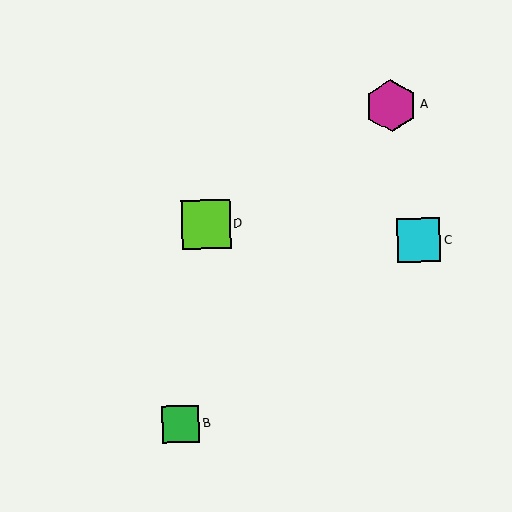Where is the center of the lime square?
The center of the lime square is at (206, 225).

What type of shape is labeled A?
Shape A is a magenta hexagon.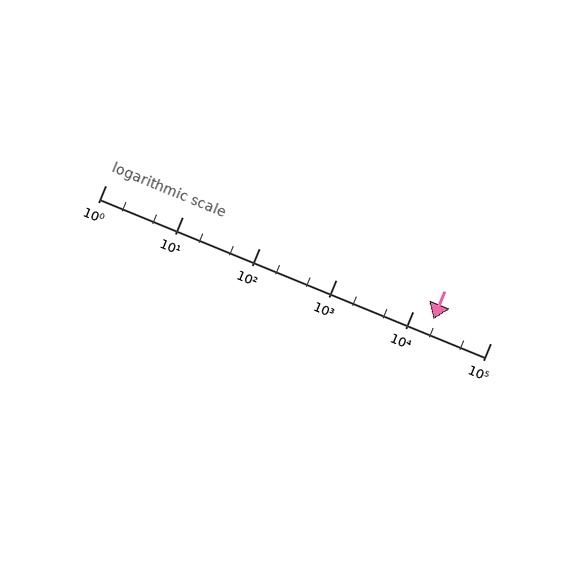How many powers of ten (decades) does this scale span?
The scale spans 5 decades, from 1 to 100000.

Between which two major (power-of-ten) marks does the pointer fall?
The pointer is between 10000 and 100000.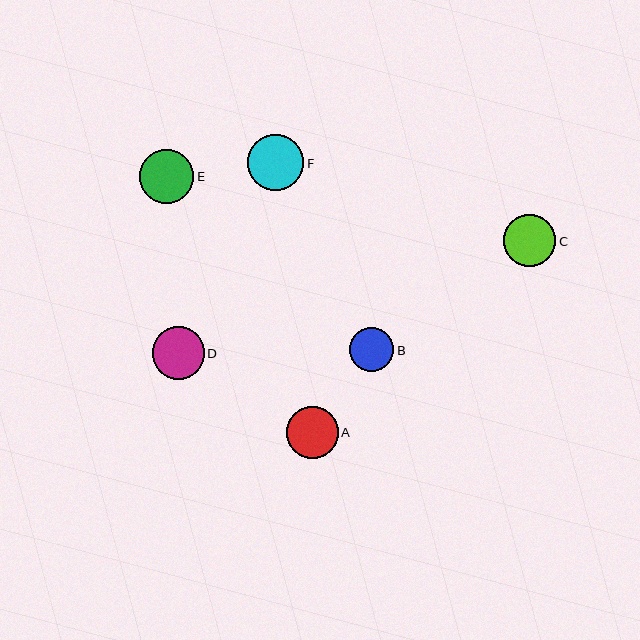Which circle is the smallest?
Circle B is the smallest with a size of approximately 44 pixels.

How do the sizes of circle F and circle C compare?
Circle F and circle C are approximately the same size.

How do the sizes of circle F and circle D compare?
Circle F and circle D are approximately the same size.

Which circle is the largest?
Circle F is the largest with a size of approximately 56 pixels.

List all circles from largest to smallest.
From largest to smallest: F, E, D, A, C, B.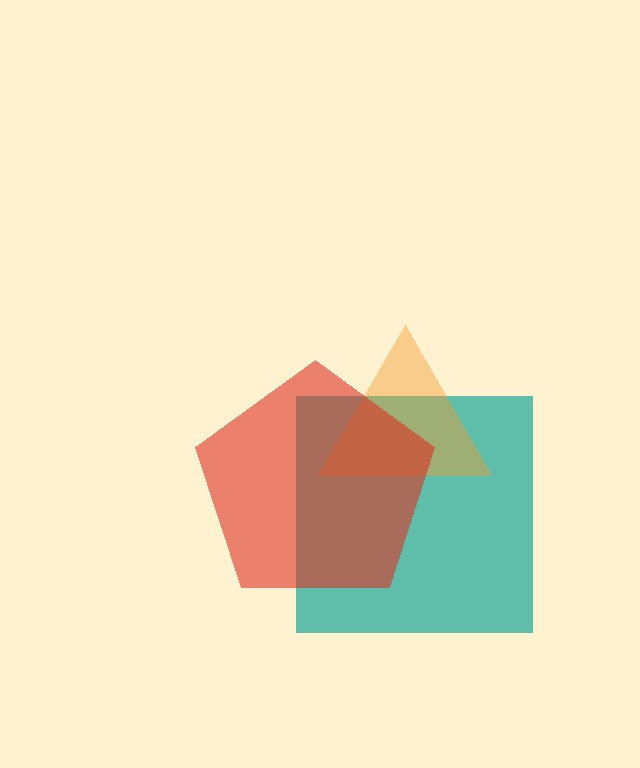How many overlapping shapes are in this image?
There are 3 overlapping shapes in the image.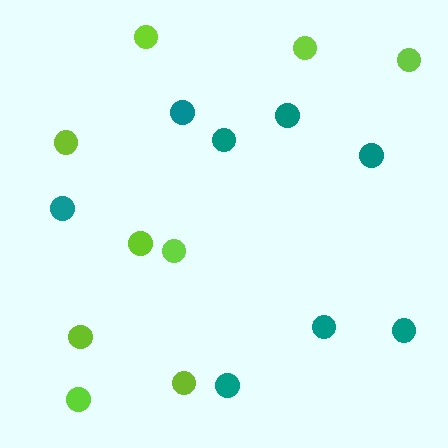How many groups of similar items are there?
There are 2 groups: one group of lime circles (9) and one group of teal circles (8).